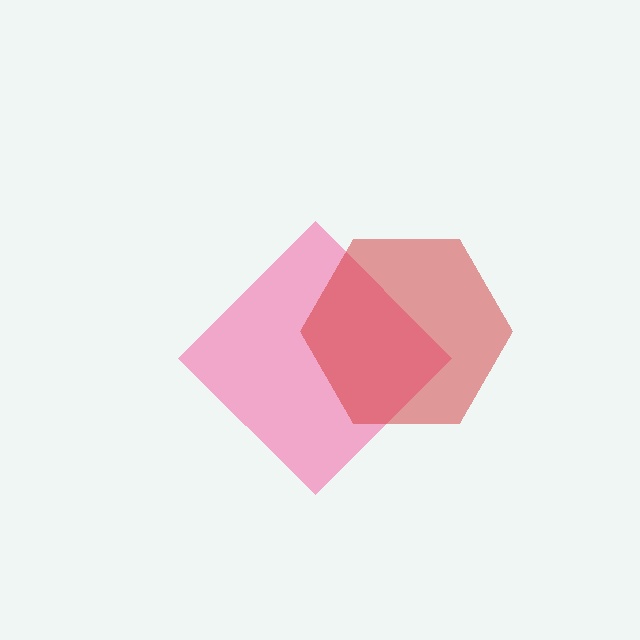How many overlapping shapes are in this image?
There are 2 overlapping shapes in the image.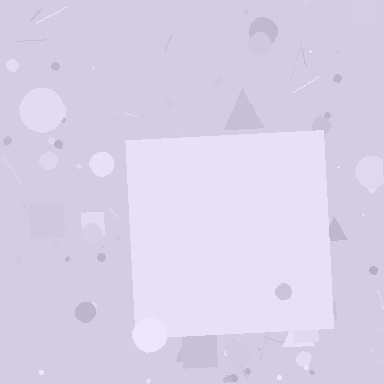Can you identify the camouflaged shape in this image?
The camouflaged shape is a square.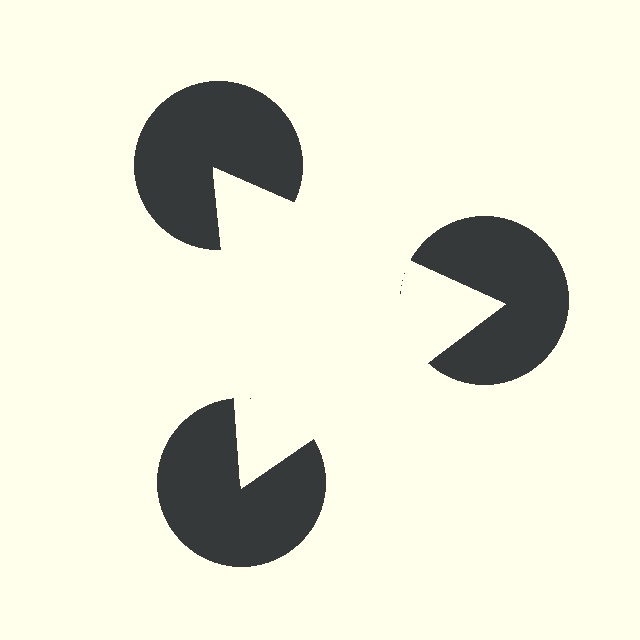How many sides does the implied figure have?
3 sides.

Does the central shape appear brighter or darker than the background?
It typically appears slightly brighter than the background, even though no actual brightness change is drawn.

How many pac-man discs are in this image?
There are 3 — one at each vertex of the illusory triangle.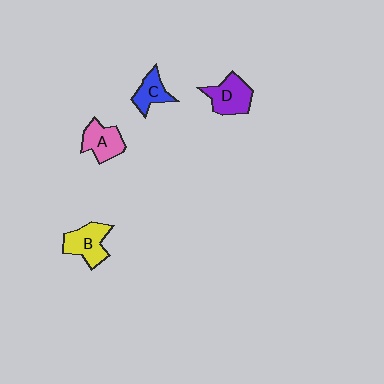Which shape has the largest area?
Shape B (yellow).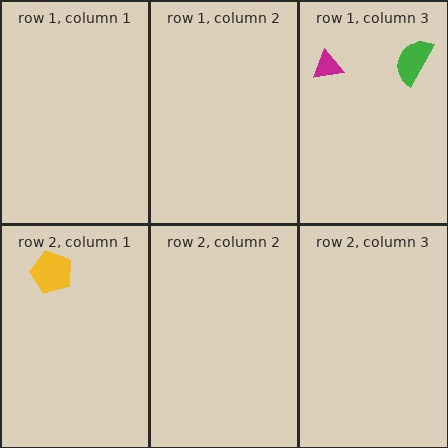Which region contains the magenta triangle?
The row 1, column 3 region.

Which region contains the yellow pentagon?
The row 2, column 1 region.